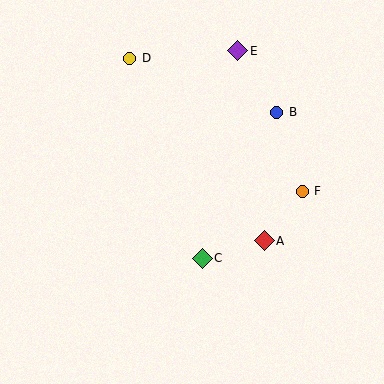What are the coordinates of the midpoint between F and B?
The midpoint between F and B is at (290, 152).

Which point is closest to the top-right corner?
Point E is closest to the top-right corner.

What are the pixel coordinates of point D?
Point D is at (130, 58).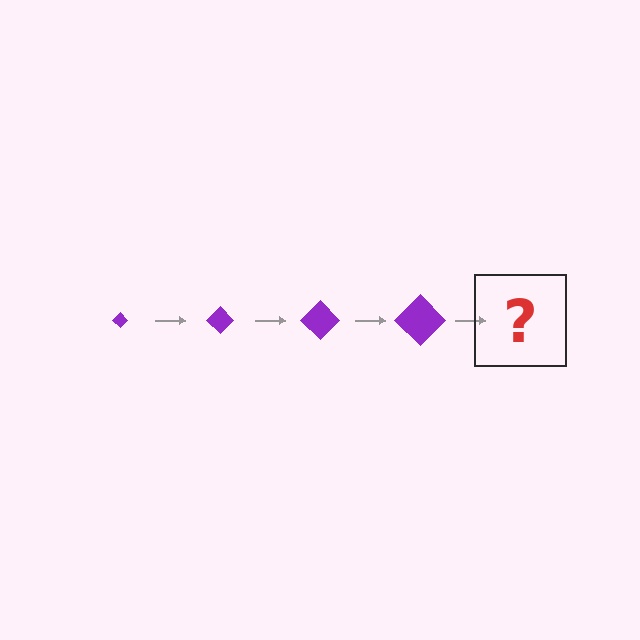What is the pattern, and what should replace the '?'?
The pattern is that the diamond gets progressively larger each step. The '?' should be a purple diamond, larger than the previous one.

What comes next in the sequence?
The next element should be a purple diamond, larger than the previous one.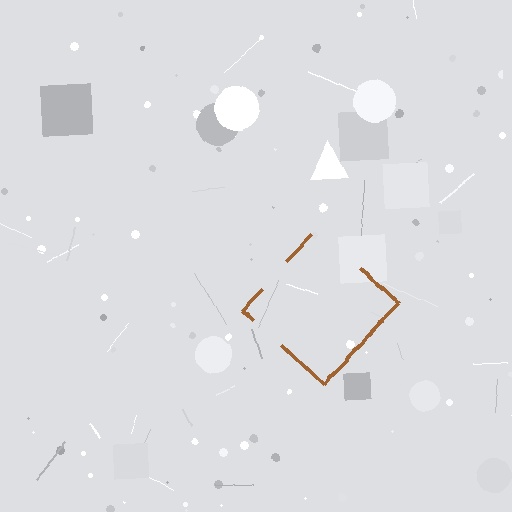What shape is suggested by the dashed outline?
The dashed outline suggests a diamond.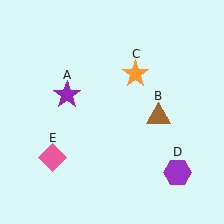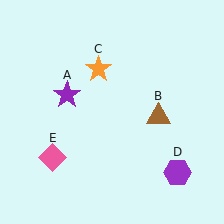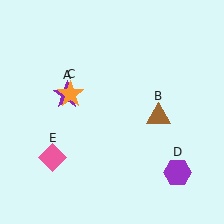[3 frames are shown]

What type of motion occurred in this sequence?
The orange star (object C) rotated counterclockwise around the center of the scene.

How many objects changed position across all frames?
1 object changed position: orange star (object C).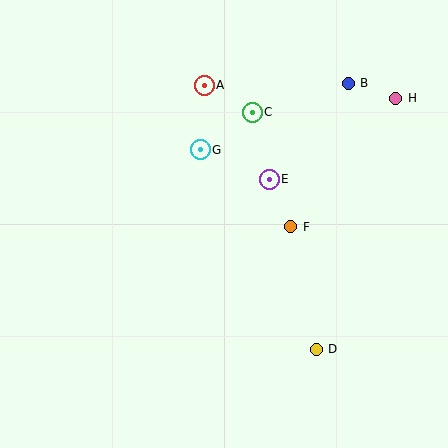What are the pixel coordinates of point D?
Point D is at (316, 349).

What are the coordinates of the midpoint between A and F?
The midpoint between A and F is at (247, 156).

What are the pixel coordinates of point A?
Point A is at (204, 85).